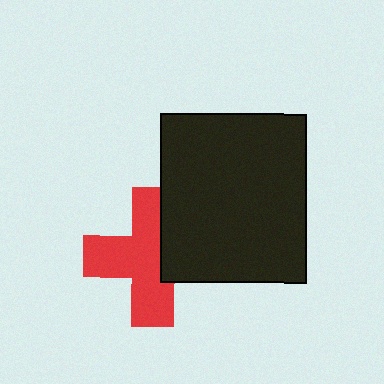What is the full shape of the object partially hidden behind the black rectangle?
The partially hidden object is a red cross.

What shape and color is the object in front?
The object in front is a black rectangle.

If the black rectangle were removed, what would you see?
You would see the complete red cross.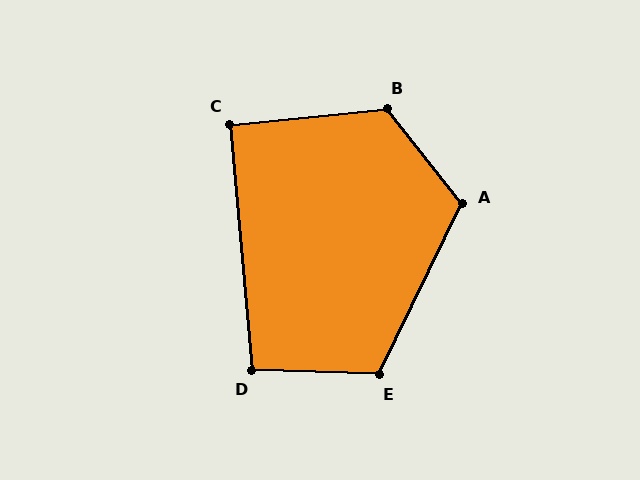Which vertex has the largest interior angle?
B, at approximately 123 degrees.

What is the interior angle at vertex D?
Approximately 97 degrees (obtuse).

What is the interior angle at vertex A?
Approximately 115 degrees (obtuse).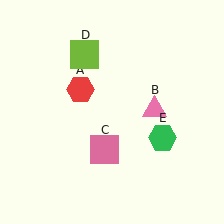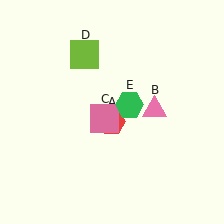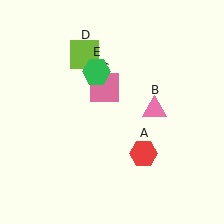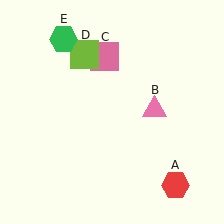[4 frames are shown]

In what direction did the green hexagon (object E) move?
The green hexagon (object E) moved up and to the left.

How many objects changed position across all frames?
3 objects changed position: red hexagon (object A), pink square (object C), green hexagon (object E).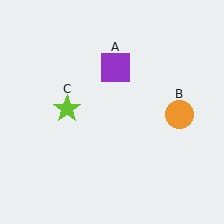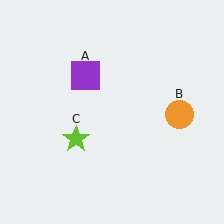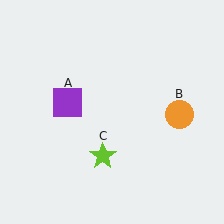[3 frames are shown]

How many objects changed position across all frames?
2 objects changed position: purple square (object A), lime star (object C).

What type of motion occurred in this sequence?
The purple square (object A), lime star (object C) rotated counterclockwise around the center of the scene.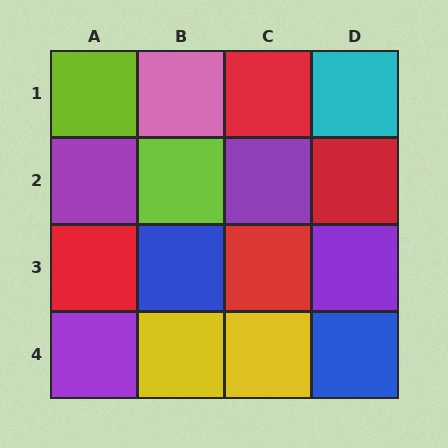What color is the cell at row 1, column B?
Pink.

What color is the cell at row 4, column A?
Purple.